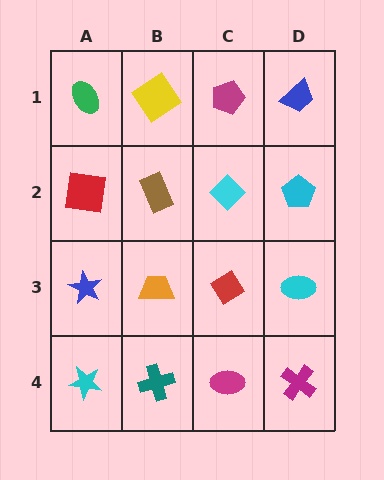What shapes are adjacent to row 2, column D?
A blue trapezoid (row 1, column D), a cyan ellipse (row 3, column D), a cyan diamond (row 2, column C).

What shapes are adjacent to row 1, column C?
A cyan diamond (row 2, column C), a yellow diamond (row 1, column B), a blue trapezoid (row 1, column D).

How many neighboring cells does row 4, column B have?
3.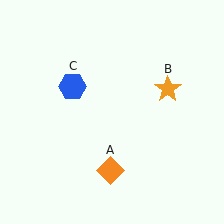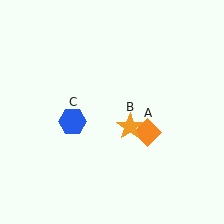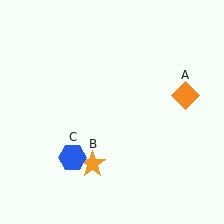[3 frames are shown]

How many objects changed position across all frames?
3 objects changed position: orange diamond (object A), orange star (object B), blue hexagon (object C).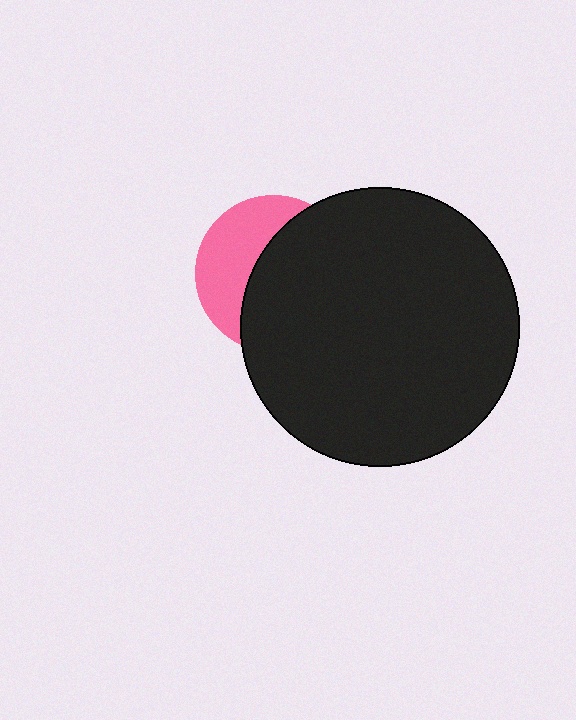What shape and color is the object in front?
The object in front is a black circle.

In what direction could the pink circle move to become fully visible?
The pink circle could move left. That would shift it out from behind the black circle entirely.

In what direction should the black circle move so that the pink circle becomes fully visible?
The black circle should move right. That is the shortest direction to clear the overlap and leave the pink circle fully visible.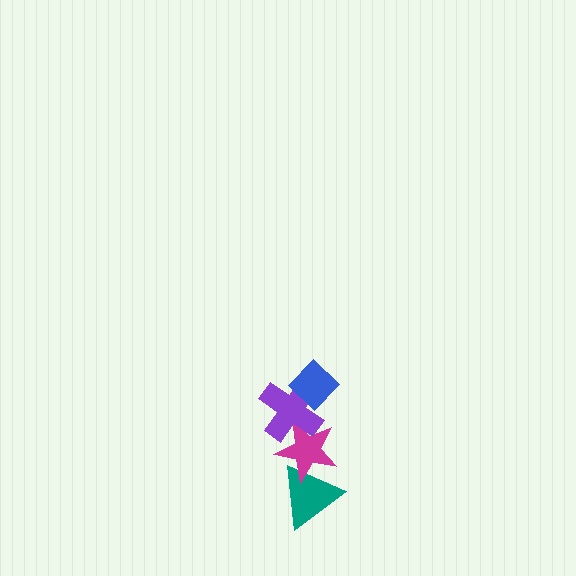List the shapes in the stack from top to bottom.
From top to bottom: the blue diamond, the purple cross, the magenta star, the teal triangle.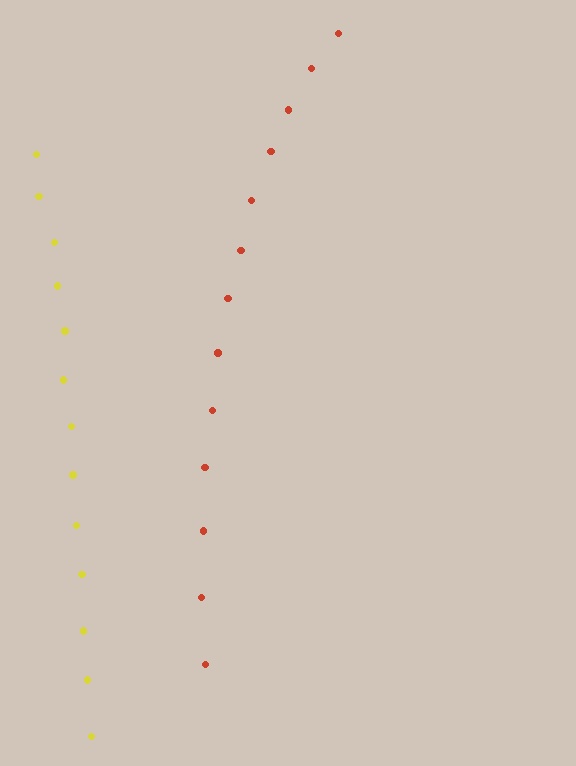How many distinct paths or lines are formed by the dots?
There are 2 distinct paths.